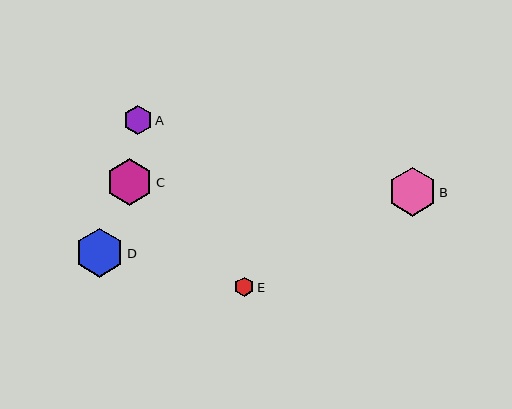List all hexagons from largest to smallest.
From largest to smallest: D, B, C, A, E.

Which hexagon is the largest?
Hexagon D is the largest with a size of approximately 49 pixels.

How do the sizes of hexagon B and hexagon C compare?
Hexagon B and hexagon C are approximately the same size.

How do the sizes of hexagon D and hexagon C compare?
Hexagon D and hexagon C are approximately the same size.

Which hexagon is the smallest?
Hexagon E is the smallest with a size of approximately 19 pixels.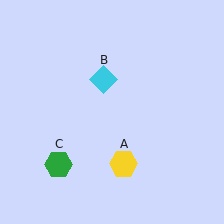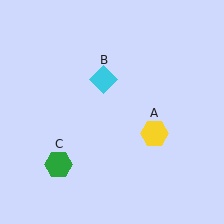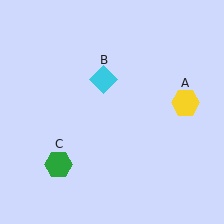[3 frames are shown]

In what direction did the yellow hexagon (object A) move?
The yellow hexagon (object A) moved up and to the right.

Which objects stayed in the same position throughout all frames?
Cyan diamond (object B) and green hexagon (object C) remained stationary.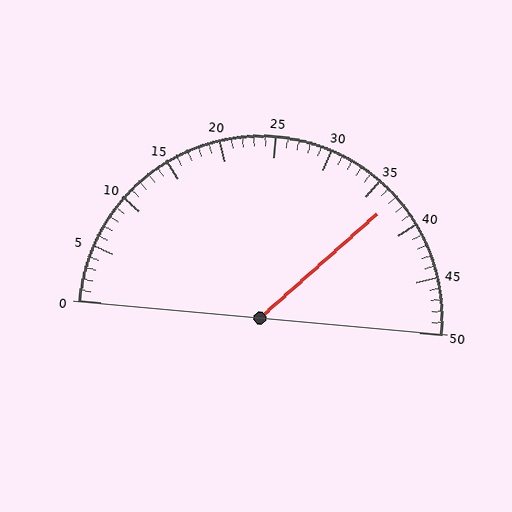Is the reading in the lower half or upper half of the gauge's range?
The reading is in the upper half of the range (0 to 50).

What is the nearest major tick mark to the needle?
The nearest major tick mark is 35.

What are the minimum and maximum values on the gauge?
The gauge ranges from 0 to 50.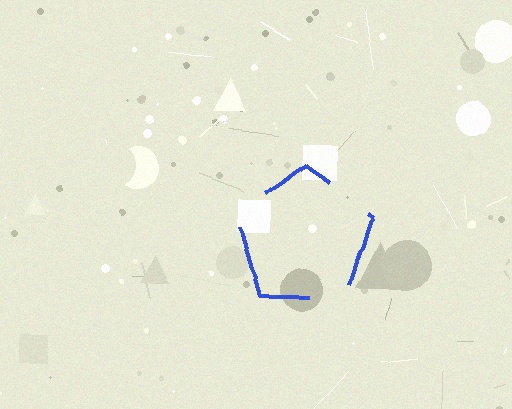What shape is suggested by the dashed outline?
The dashed outline suggests a pentagon.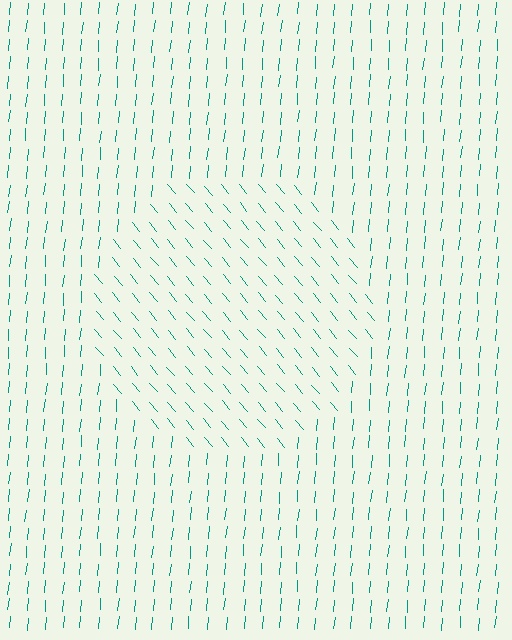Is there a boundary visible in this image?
Yes, there is a texture boundary formed by a change in line orientation.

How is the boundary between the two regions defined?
The boundary is defined purely by a change in line orientation (approximately 45 degrees difference). All lines are the same color and thickness.